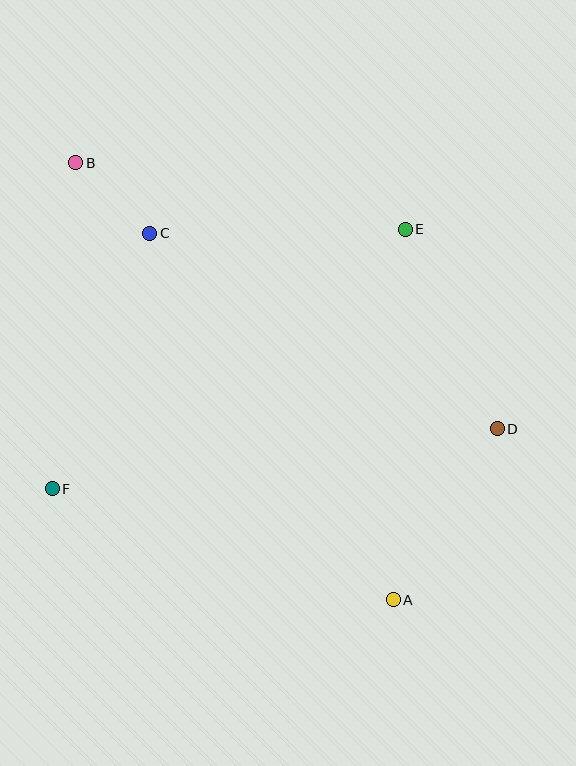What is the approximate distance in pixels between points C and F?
The distance between C and F is approximately 274 pixels.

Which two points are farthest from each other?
Points A and B are farthest from each other.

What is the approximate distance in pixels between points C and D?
The distance between C and D is approximately 399 pixels.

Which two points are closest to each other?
Points B and C are closest to each other.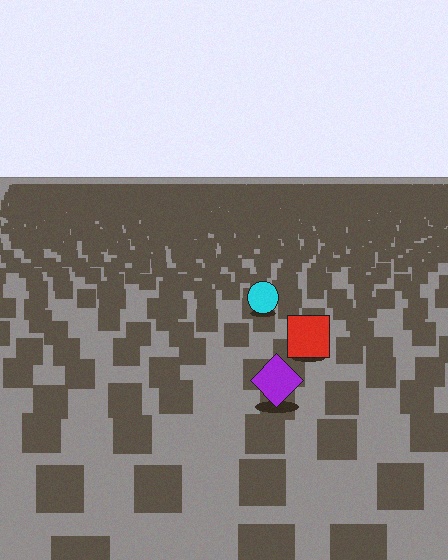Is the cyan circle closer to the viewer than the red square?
No. The red square is closer — you can tell from the texture gradient: the ground texture is coarser near it.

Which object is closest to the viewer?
The purple diamond is closest. The texture marks near it are larger and more spread out.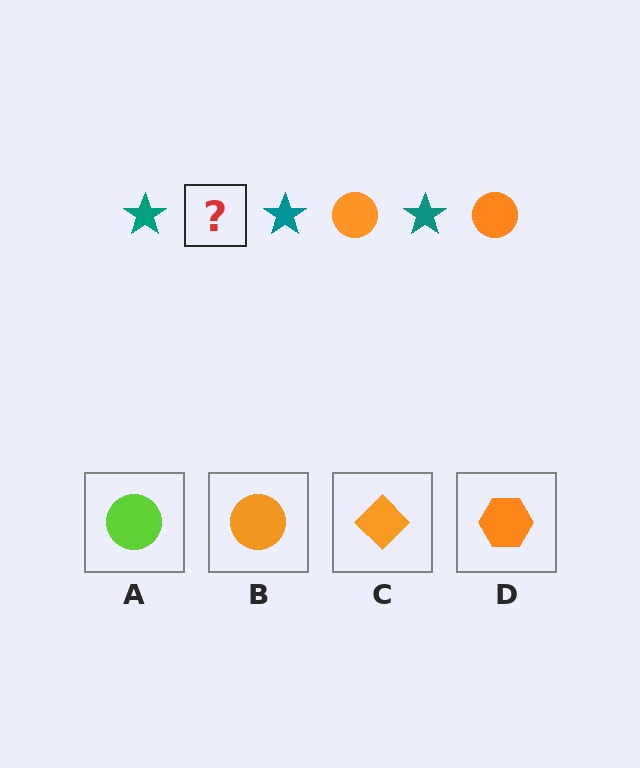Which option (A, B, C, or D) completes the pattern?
B.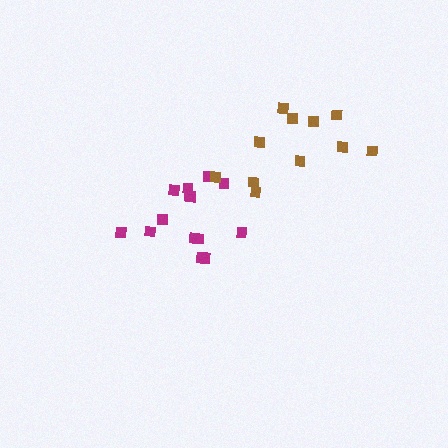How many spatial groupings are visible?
There are 2 spatial groupings.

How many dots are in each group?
Group 1: 14 dots, Group 2: 11 dots (25 total).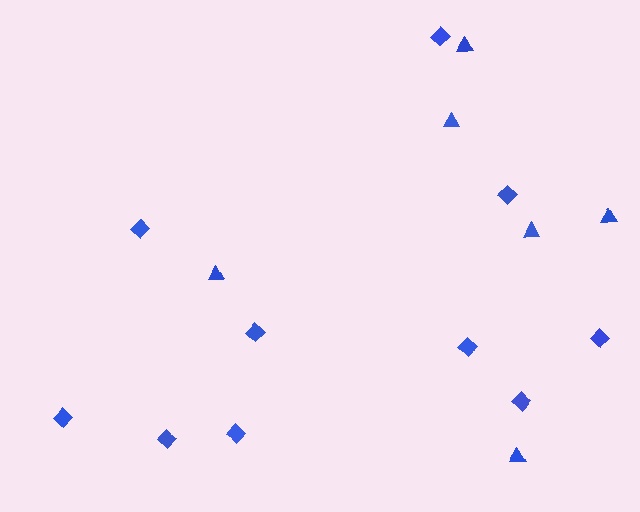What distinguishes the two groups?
There are 2 groups: one group of diamonds (10) and one group of triangles (6).